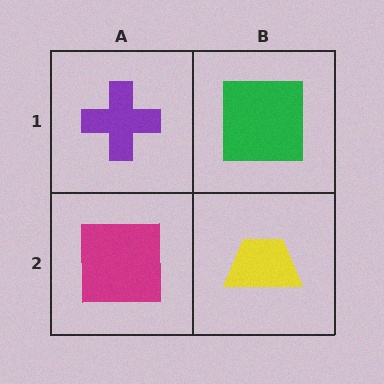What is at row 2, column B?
A yellow trapezoid.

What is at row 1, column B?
A green square.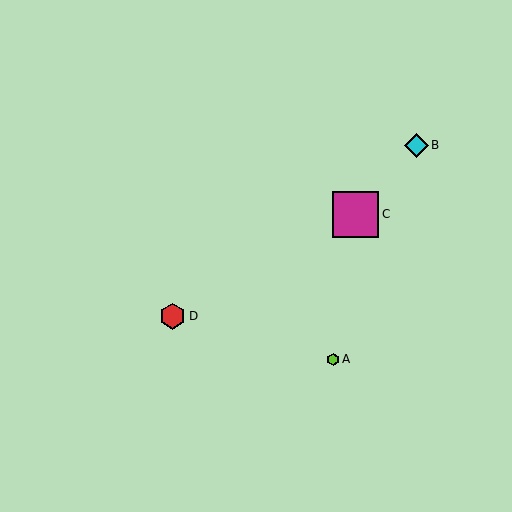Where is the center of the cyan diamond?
The center of the cyan diamond is at (416, 145).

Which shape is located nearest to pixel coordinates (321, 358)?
The lime hexagon (labeled A) at (333, 359) is nearest to that location.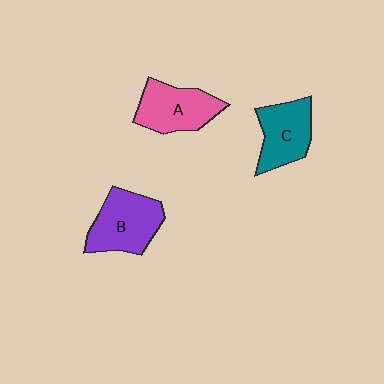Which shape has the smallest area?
Shape C (teal).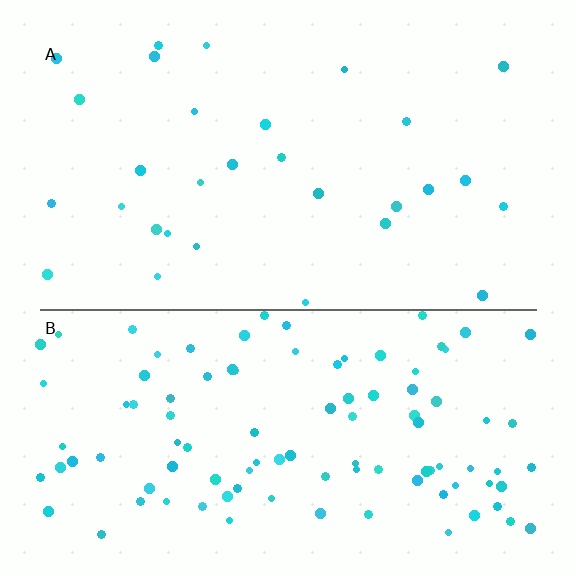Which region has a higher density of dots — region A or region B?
B (the bottom).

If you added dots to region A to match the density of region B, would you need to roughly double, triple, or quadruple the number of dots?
Approximately triple.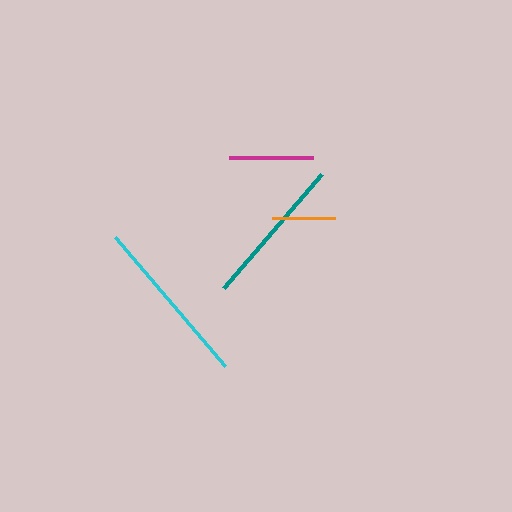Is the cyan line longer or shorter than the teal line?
The cyan line is longer than the teal line.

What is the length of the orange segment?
The orange segment is approximately 62 pixels long.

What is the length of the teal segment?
The teal segment is approximately 150 pixels long.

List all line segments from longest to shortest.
From longest to shortest: cyan, teal, magenta, orange.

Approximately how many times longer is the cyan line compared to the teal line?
The cyan line is approximately 1.1 times the length of the teal line.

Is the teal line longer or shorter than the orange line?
The teal line is longer than the orange line.